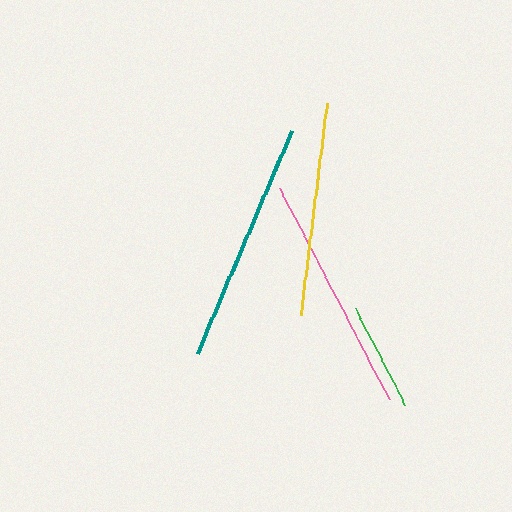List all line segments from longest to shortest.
From longest to shortest: teal, pink, yellow, green.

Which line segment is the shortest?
The green line is the shortest at approximately 108 pixels.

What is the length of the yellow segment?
The yellow segment is approximately 214 pixels long.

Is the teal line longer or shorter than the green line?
The teal line is longer than the green line.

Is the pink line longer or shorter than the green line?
The pink line is longer than the green line.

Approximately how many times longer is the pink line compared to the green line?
The pink line is approximately 2.2 times the length of the green line.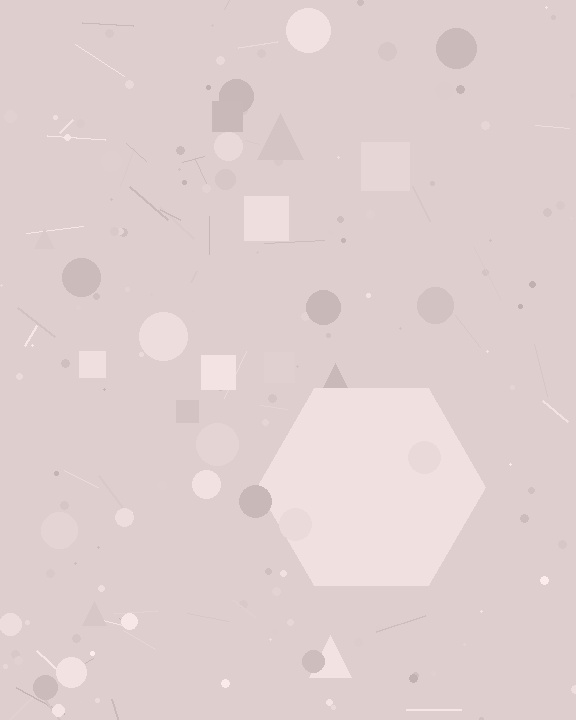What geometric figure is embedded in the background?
A hexagon is embedded in the background.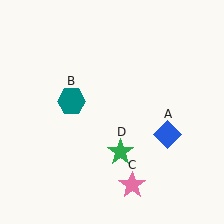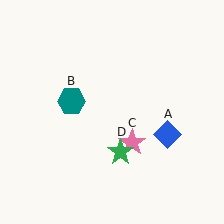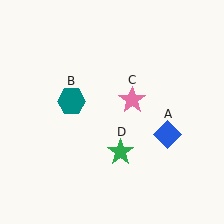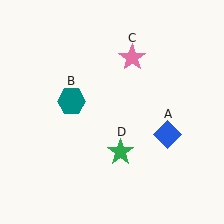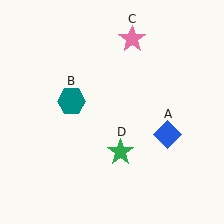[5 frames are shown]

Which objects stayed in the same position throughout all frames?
Blue diamond (object A) and teal hexagon (object B) and green star (object D) remained stationary.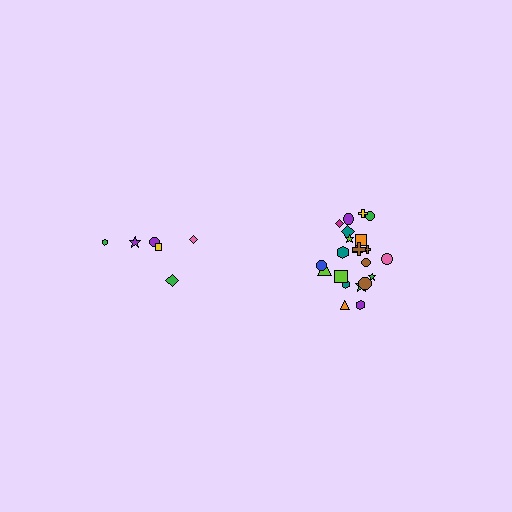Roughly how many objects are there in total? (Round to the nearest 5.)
Roughly 30 objects in total.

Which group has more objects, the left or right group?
The right group.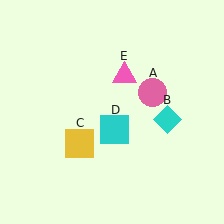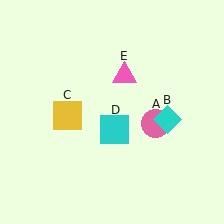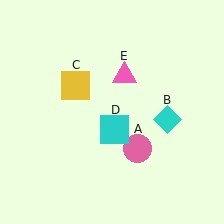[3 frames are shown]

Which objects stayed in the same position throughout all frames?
Cyan diamond (object B) and cyan square (object D) and pink triangle (object E) remained stationary.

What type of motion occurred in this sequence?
The pink circle (object A), yellow square (object C) rotated clockwise around the center of the scene.